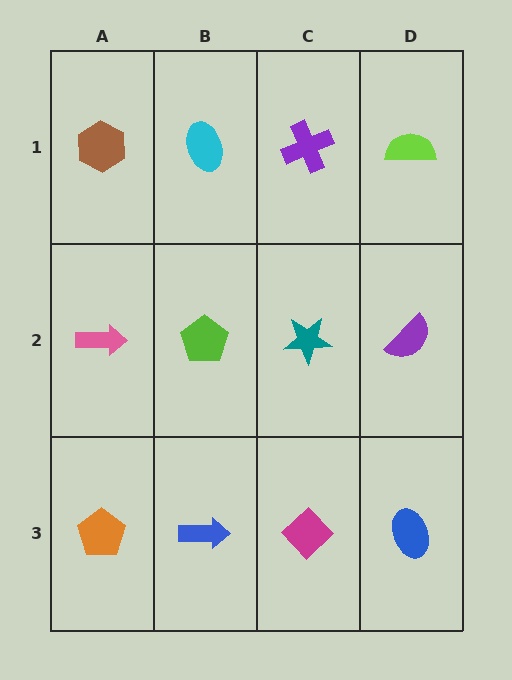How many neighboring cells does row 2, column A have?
3.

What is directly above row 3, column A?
A pink arrow.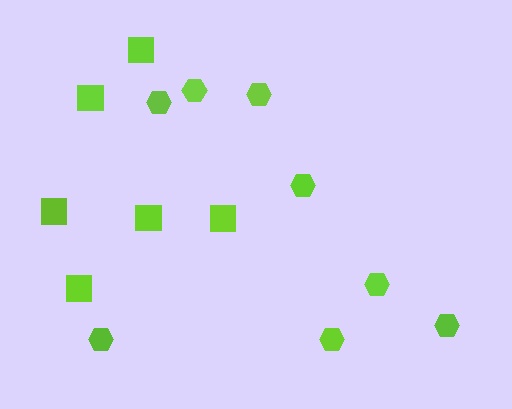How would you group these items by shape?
There are 2 groups: one group of hexagons (8) and one group of squares (6).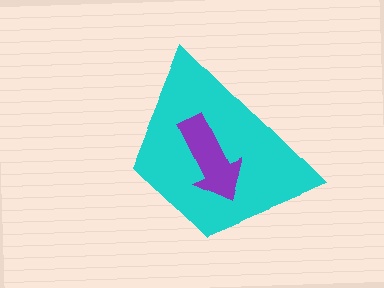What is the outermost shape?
The cyan trapezoid.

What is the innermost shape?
The purple arrow.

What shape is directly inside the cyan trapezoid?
The purple arrow.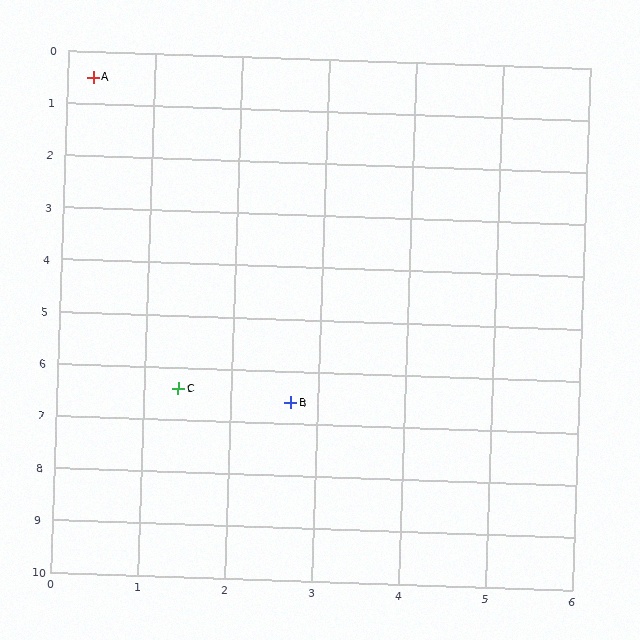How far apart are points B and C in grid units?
Points B and C are about 1.3 grid units apart.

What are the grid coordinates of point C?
Point C is at approximately (1.4, 6.4).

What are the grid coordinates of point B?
Point B is at approximately (2.7, 6.6).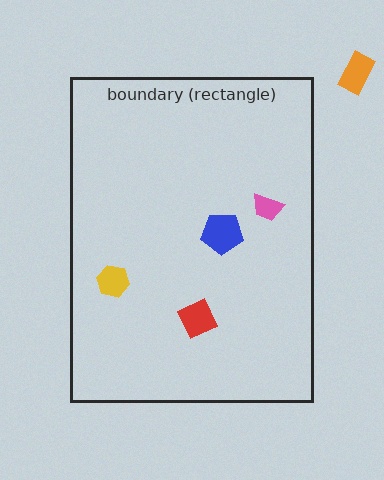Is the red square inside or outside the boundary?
Inside.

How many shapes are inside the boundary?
4 inside, 1 outside.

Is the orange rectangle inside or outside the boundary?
Outside.